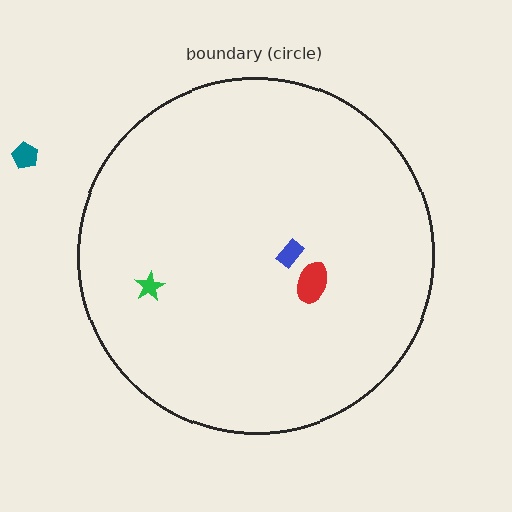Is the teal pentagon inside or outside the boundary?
Outside.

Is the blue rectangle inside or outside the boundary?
Inside.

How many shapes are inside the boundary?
3 inside, 1 outside.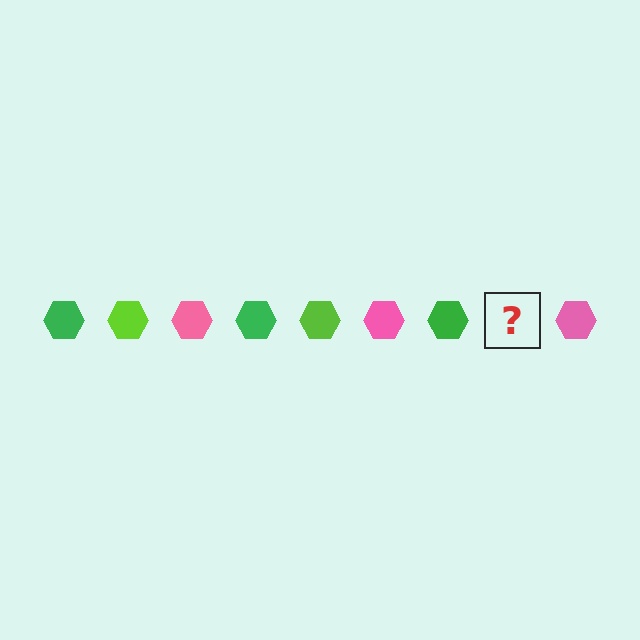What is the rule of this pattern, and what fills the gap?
The rule is that the pattern cycles through green, lime, pink hexagons. The gap should be filled with a lime hexagon.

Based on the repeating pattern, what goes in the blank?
The blank should be a lime hexagon.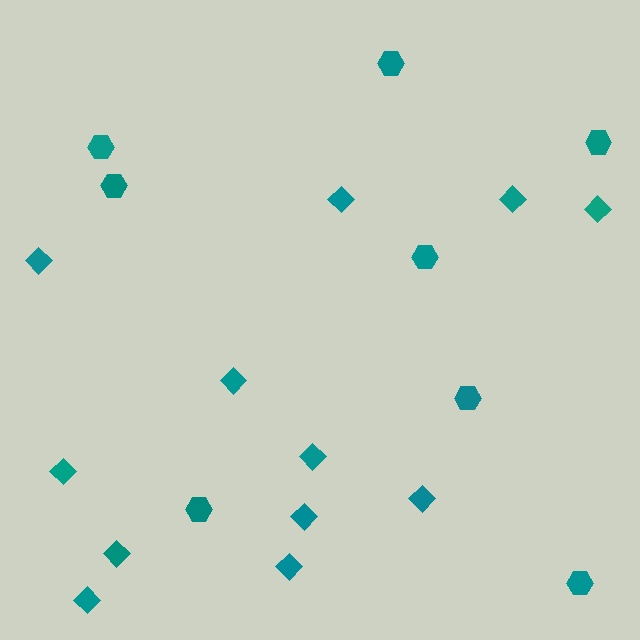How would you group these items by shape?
There are 2 groups: one group of hexagons (8) and one group of diamonds (12).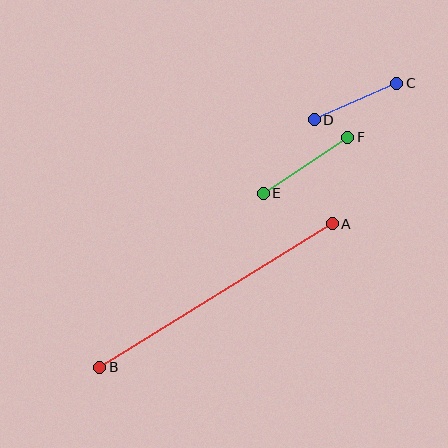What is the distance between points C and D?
The distance is approximately 90 pixels.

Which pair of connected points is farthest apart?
Points A and B are farthest apart.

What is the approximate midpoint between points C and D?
The midpoint is at approximately (355, 102) pixels.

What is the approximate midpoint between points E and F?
The midpoint is at approximately (306, 165) pixels.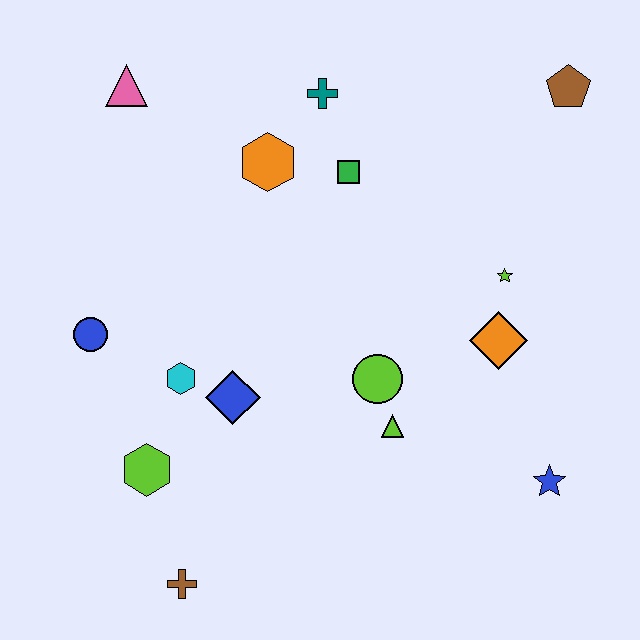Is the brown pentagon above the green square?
Yes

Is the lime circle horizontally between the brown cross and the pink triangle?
No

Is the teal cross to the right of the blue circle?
Yes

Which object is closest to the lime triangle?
The lime circle is closest to the lime triangle.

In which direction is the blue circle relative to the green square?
The blue circle is to the left of the green square.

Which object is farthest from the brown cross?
The brown pentagon is farthest from the brown cross.